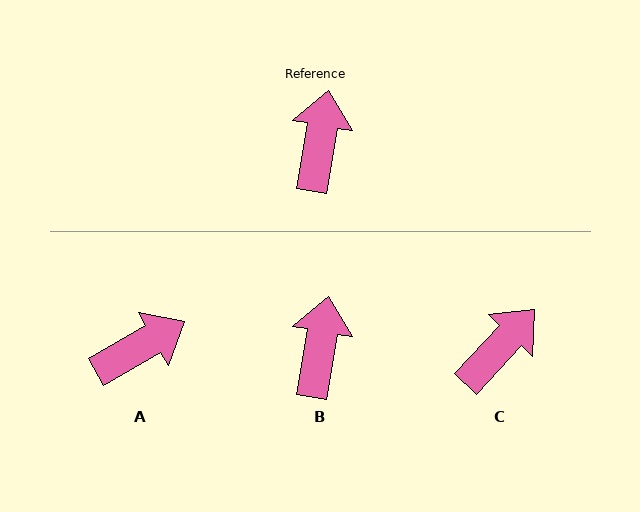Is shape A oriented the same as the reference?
No, it is off by about 50 degrees.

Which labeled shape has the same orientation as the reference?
B.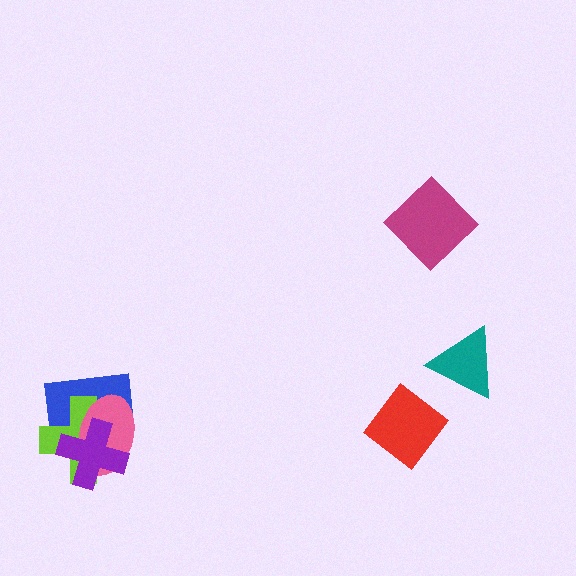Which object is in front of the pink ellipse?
The purple cross is in front of the pink ellipse.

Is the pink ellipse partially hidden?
Yes, it is partially covered by another shape.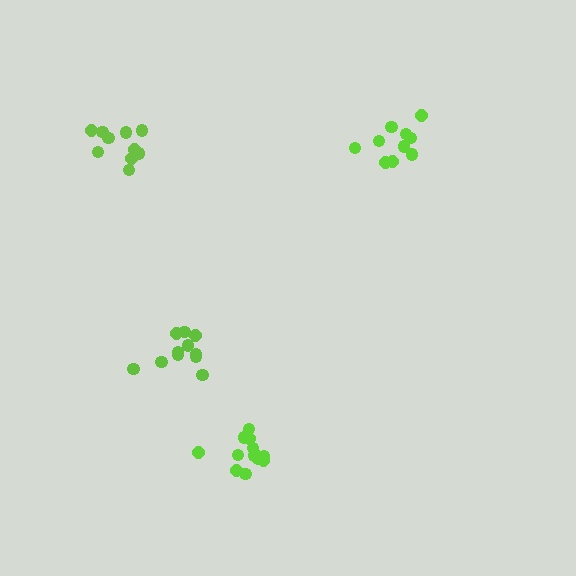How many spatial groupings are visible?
There are 4 spatial groupings.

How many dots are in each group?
Group 1: 13 dots, Group 2: 10 dots, Group 3: 11 dots, Group 4: 11 dots (45 total).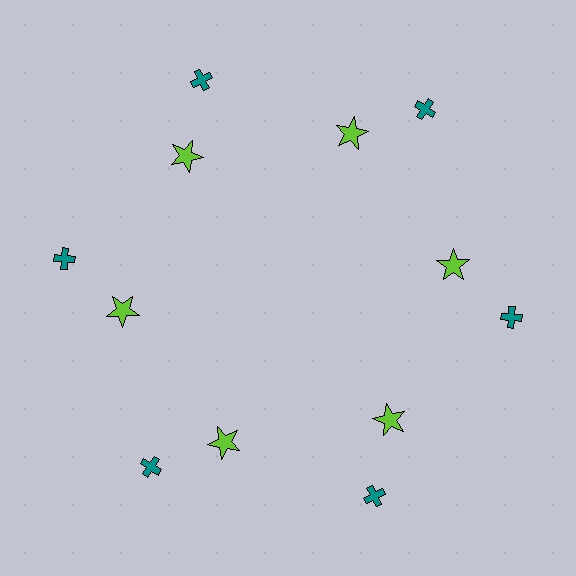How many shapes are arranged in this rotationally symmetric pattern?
There are 12 shapes, arranged in 6 groups of 2.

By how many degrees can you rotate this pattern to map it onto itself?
The pattern maps onto itself every 60 degrees of rotation.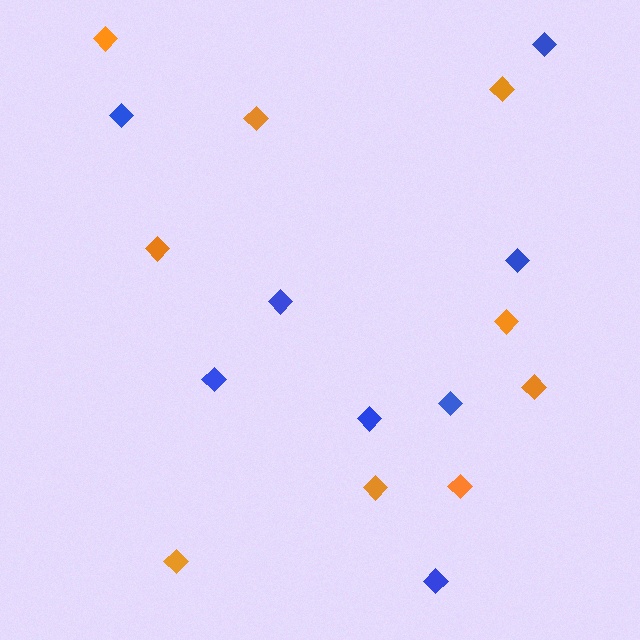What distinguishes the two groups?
There are 2 groups: one group of blue diamonds (8) and one group of orange diamonds (9).